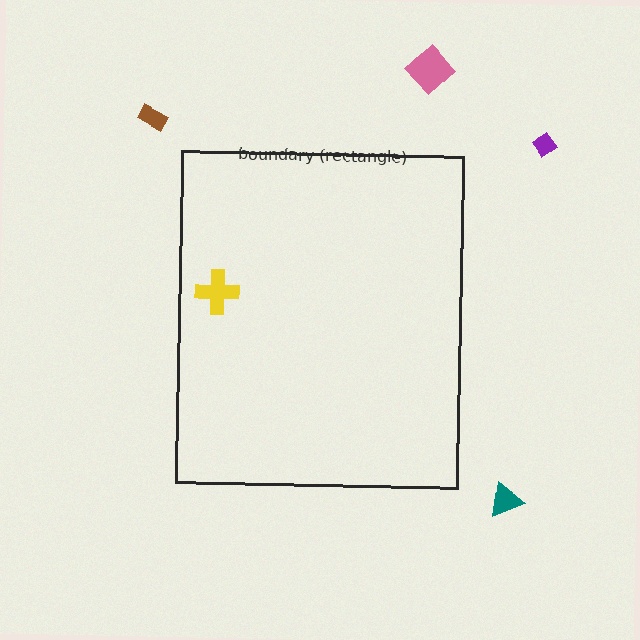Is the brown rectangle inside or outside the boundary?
Outside.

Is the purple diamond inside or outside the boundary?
Outside.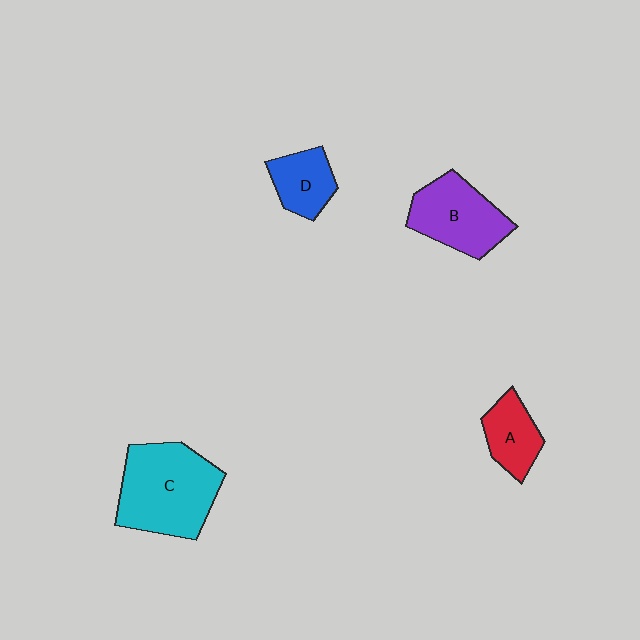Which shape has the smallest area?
Shape A (red).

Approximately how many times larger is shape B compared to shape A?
Approximately 1.6 times.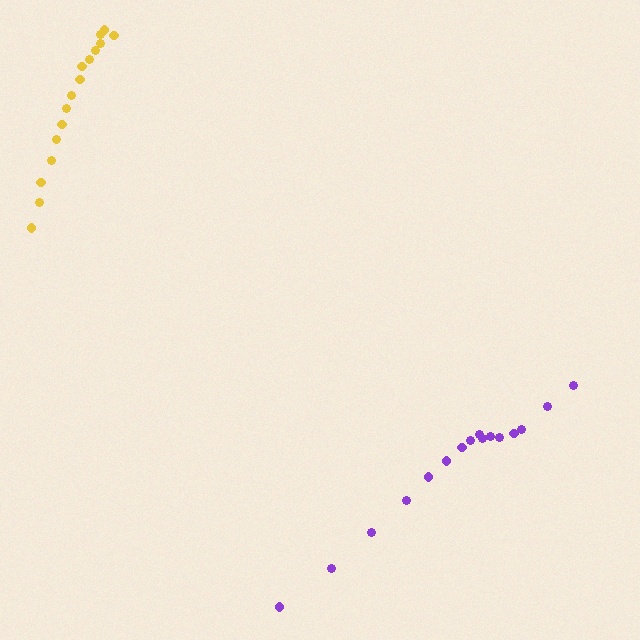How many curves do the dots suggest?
There are 2 distinct paths.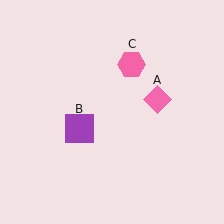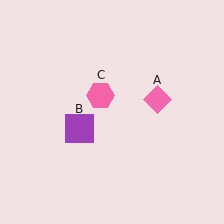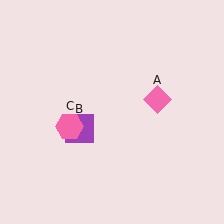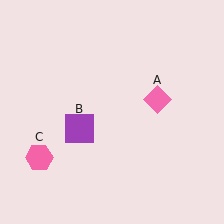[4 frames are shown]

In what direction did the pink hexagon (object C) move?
The pink hexagon (object C) moved down and to the left.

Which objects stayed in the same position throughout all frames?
Pink diamond (object A) and purple square (object B) remained stationary.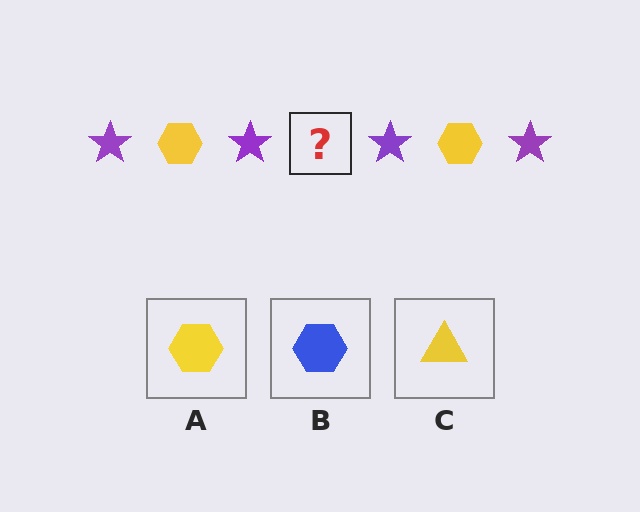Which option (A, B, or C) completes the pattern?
A.